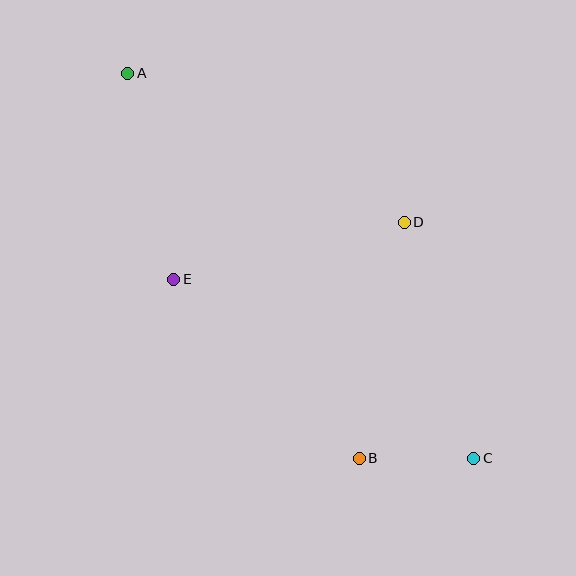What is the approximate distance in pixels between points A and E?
The distance between A and E is approximately 211 pixels.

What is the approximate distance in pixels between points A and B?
The distance between A and B is approximately 449 pixels.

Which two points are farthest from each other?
Points A and C are farthest from each other.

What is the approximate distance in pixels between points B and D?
The distance between B and D is approximately 240 pixels.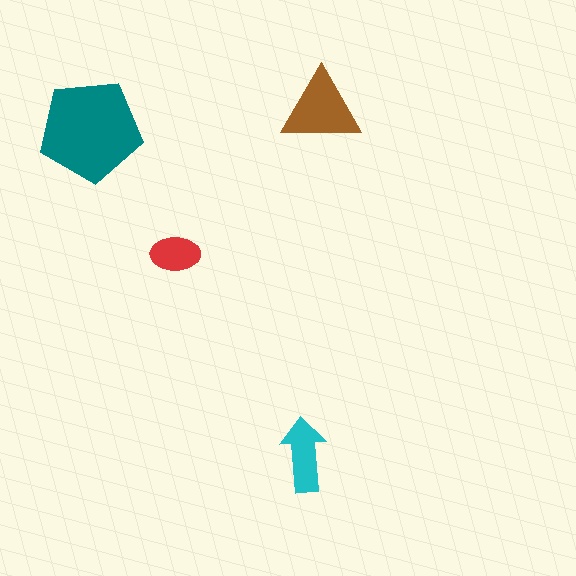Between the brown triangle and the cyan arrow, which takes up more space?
The brown triangle.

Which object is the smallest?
The red ellipse.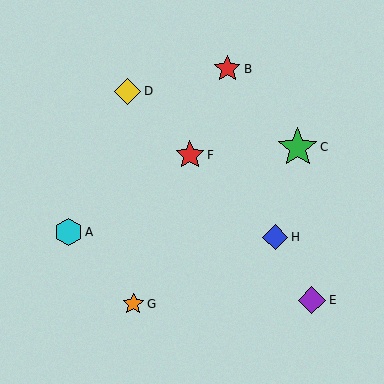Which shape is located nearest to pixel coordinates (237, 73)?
The red star (labeled B) at (227, 69) is nearest to that location.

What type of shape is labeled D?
Shape D is a yellow diamond.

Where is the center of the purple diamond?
The center of the purple diamond is at (312, 300).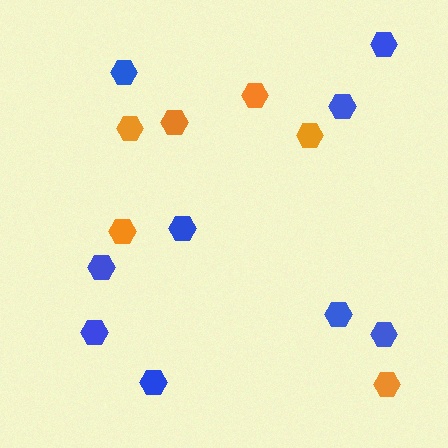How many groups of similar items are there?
There are 2 groups: one group of orange hexagons (6) and one group of blue hexagons (9).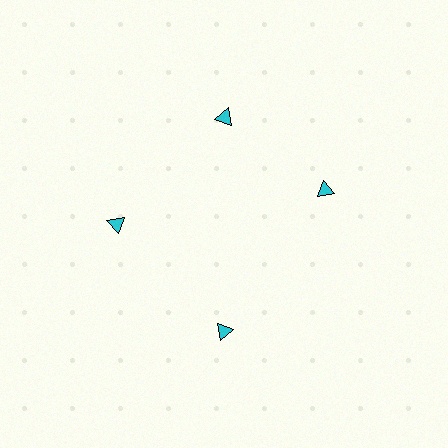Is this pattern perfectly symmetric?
No. The 4 cyan triangles are arranged in a ring, but one element near the 3 o'clock position is rotated out of alignment along the ring, breaking the 4-fold rotational symmetry.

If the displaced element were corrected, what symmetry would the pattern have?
It would have 4-fold rotational symmetry — the pattern would map onto itself every 90 degrees.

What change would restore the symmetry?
The symmetry would be restored by rotating it back into even spacing with its neighbors so that all 4 triangles sit at equal angles and equal distance from the center.